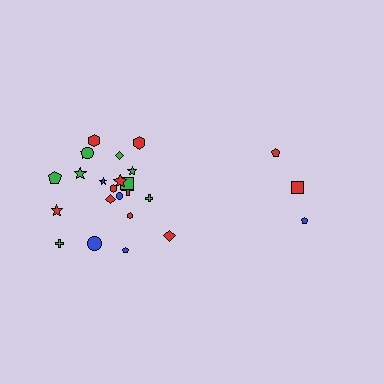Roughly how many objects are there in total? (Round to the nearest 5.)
Roughly 25 objects in total.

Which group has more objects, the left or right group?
The left group.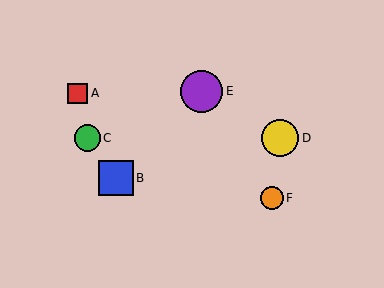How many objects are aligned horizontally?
2 objects (C, D) are aligned horizontally.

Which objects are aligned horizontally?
Objects C, D are aligned horizontally.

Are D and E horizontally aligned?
No, D is at y≈138 and E is at y≈91.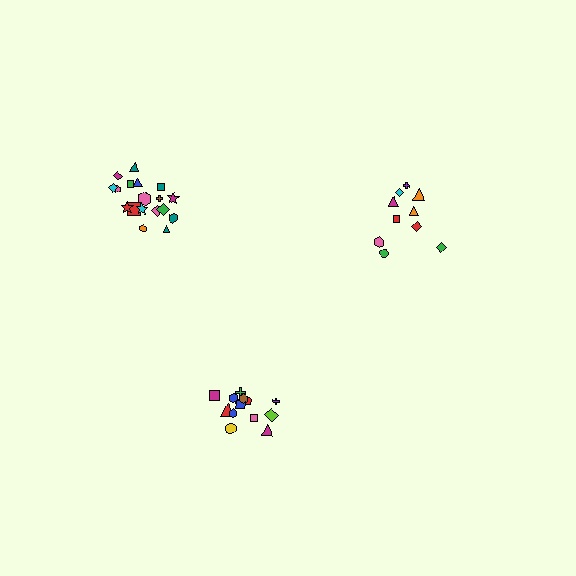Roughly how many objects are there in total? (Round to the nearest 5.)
Roughly 45 objects in total.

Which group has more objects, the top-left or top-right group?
The top-left group.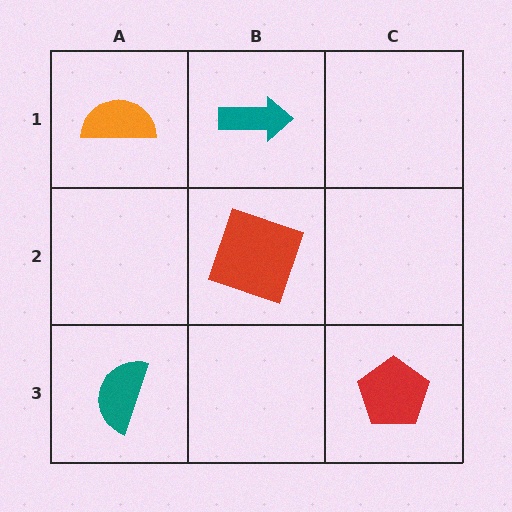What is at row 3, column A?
A teal semicircle.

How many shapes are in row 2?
1 shape.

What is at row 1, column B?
A teal arrow.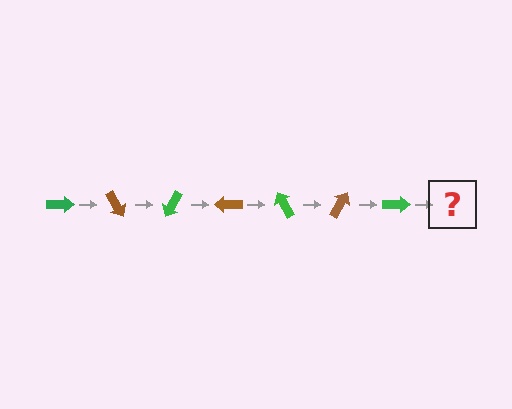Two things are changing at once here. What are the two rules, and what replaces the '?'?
The two rules are that it rotates 60 degrees each step and the color cycles through green and brown. The '?' should be a brown arrow, rotated 420 degrees from the start.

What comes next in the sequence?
The next element should be a brown arrow, rotated 420 degrees from the start.